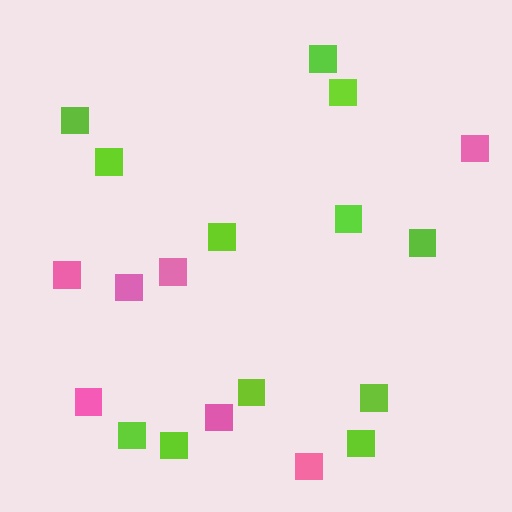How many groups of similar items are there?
There are 2 groups: one group of pink squares (7) and one group of lime squares (12).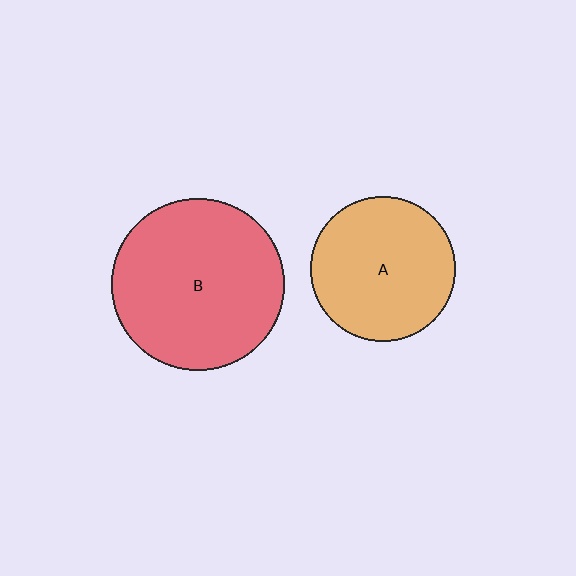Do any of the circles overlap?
No, none of the circles overlap.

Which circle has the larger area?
Circle B (red).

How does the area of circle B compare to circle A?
Approximately 1.4 times.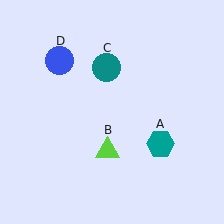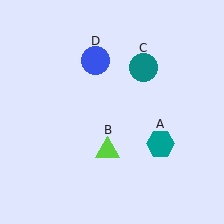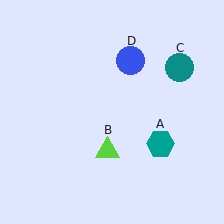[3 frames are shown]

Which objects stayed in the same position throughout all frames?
Teal hexagon (object A) and lime triangle (object B) remained stationary.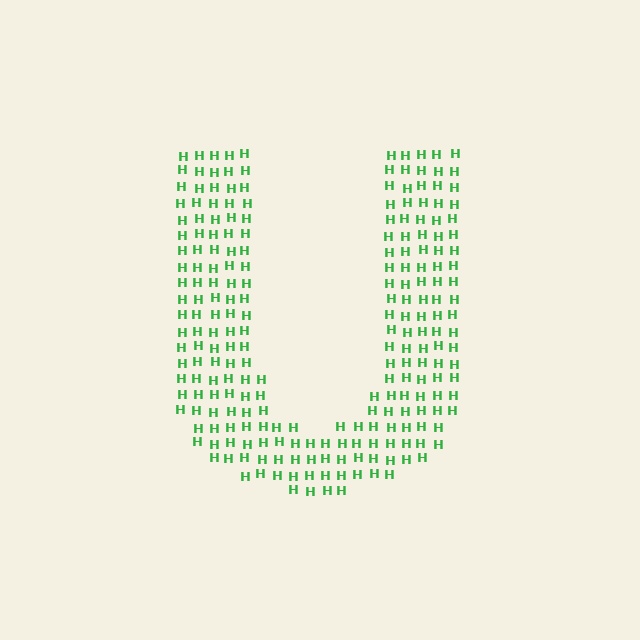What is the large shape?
The large shape is the letter U.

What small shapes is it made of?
It is made of small letter H's.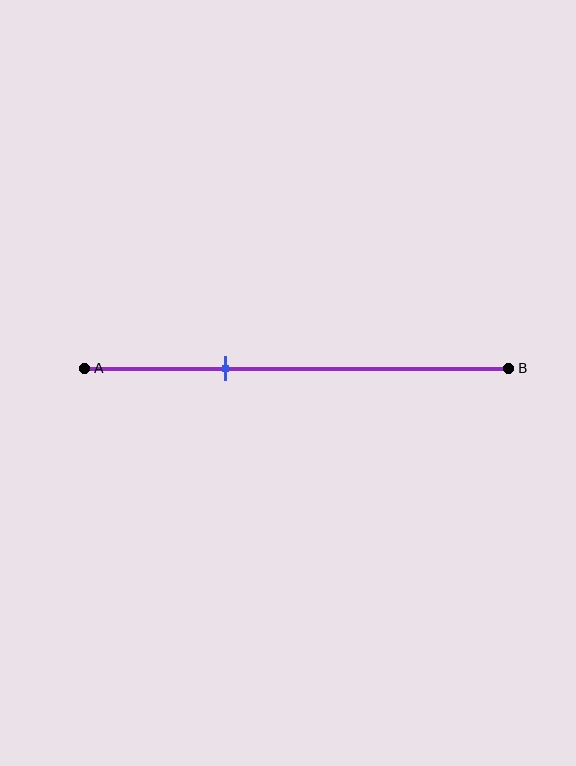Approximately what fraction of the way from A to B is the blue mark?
The blue mark is approximately 35% of the way from A to B.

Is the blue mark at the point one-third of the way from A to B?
Yes, the mark is approximately at the one-third point.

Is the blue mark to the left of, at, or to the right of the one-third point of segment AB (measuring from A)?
The blue mark is approximately at the one-third point of segment AB.